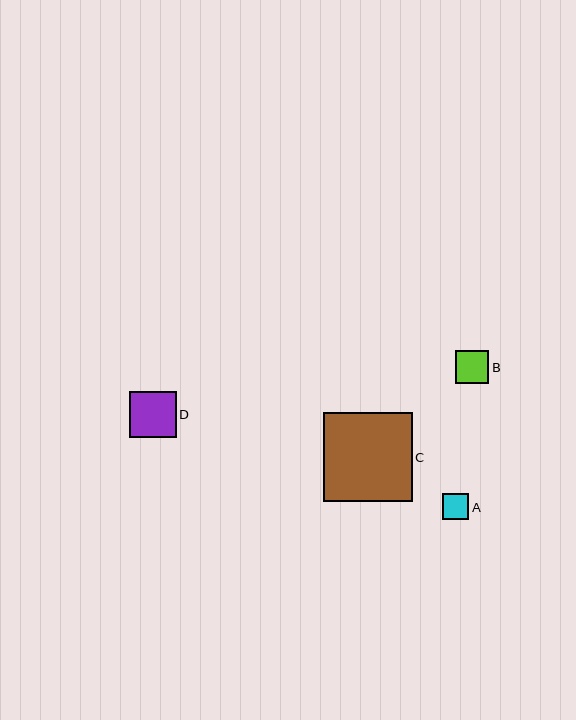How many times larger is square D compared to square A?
Square D is approximately 1.8 times the size of square A.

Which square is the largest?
Square C is the largest with a size of approximately 89 pixels.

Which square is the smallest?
Square A is the smallest with a size of approximately 26 pixels.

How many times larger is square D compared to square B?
Square D is approximately 1.4 times the size of square B.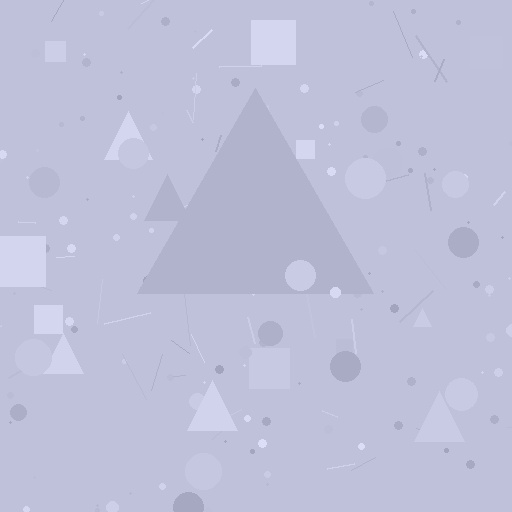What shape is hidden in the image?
A triangle is hidden in the image.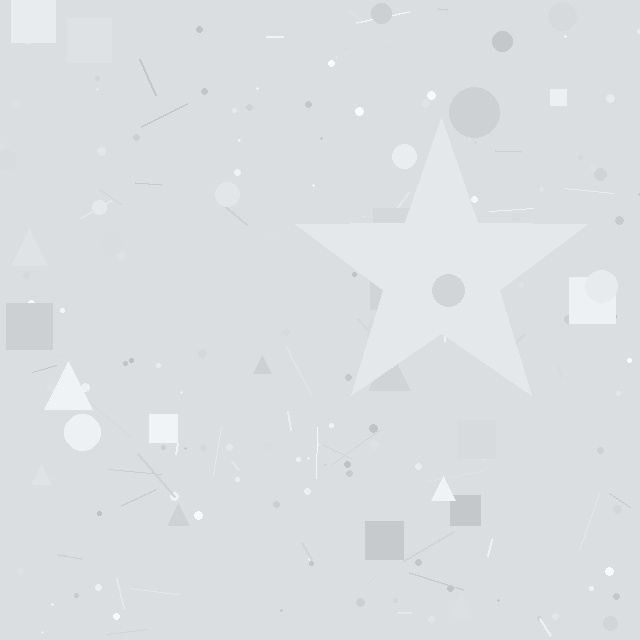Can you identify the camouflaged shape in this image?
The camouflaged shape is a star.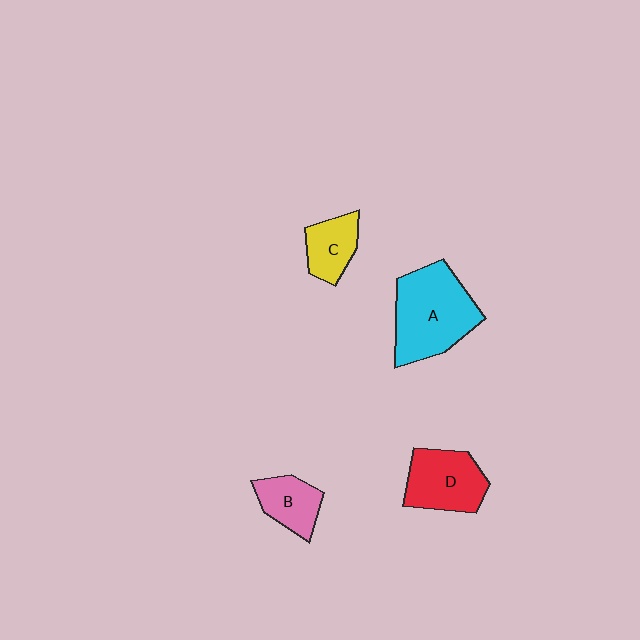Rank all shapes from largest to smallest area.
From largest to smallest: A (cyan), D (red), B (pink), C (yellow).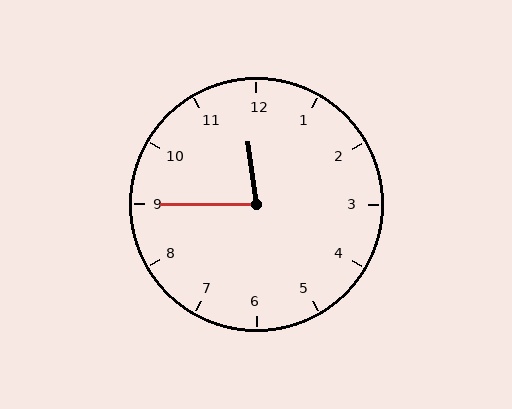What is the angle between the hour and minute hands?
Approximately 82 degrees.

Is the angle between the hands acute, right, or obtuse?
It is acute.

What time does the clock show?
11:45.